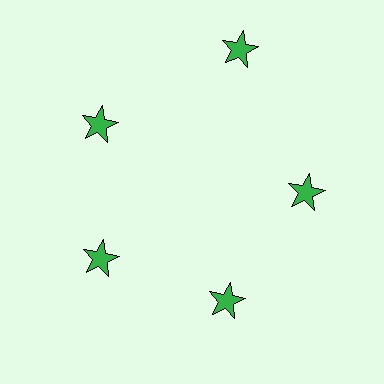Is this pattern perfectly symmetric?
No. The 5 green stars are arranged in a ring, but one element near the 1 o'clock position is pushed outward from the center, breaking the 5-fold rotational symmetry.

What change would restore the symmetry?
The symmetry would be restored by moving it inward, back onto the ring so that all 5 stars sit at equal angles and equal distance from the center.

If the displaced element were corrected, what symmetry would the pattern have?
It would have 5-fold rotational symmetry — the pattern would map onto itself every 72 degrees.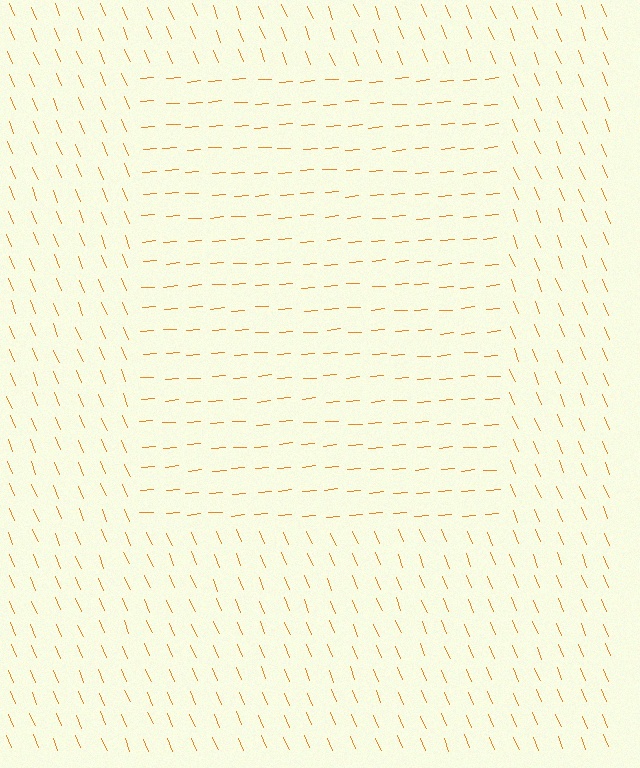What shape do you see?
I see a rectangle.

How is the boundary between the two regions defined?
The boundary is defined purely by a change in line orientation (approximately 72 degrees difference). All lines are the same color and thickness.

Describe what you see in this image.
The image is filled with small orange line segments. A rectangle region in the image has lines oriented differently from the surrounding lines, creating a visible texture boundary.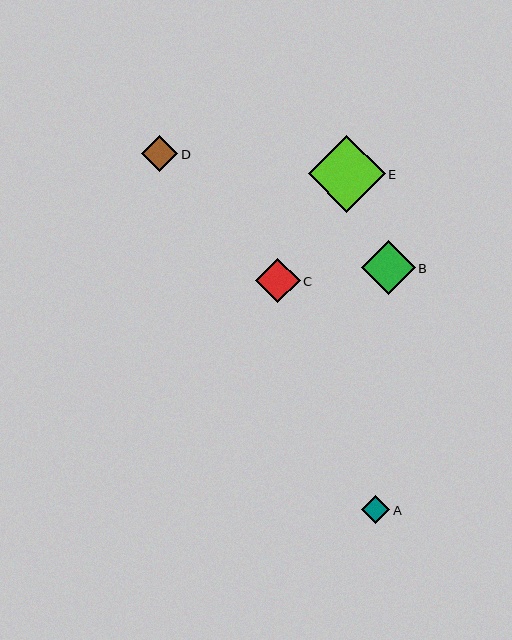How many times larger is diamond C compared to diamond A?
Diamond C is approximately 1.6 times the size of diamond A.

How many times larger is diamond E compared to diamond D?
Diamond E is approximately 2.1 times the size of diamond D.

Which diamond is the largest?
Diamond E is the largest with a size of approximately 77 pixels.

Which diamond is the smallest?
Diamond A is the smallest with a size of approximately 28 pixels.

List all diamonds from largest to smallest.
From largest to smallest: E, B, C, D, A.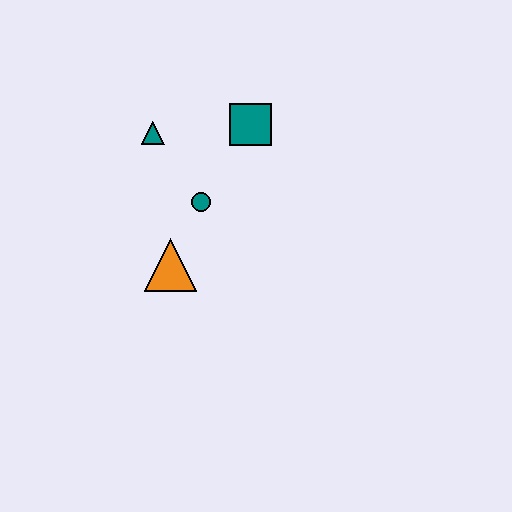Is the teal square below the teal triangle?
No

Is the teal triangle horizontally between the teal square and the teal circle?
No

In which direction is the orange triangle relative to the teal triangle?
The orange triangle is below the teal triangle.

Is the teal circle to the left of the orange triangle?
No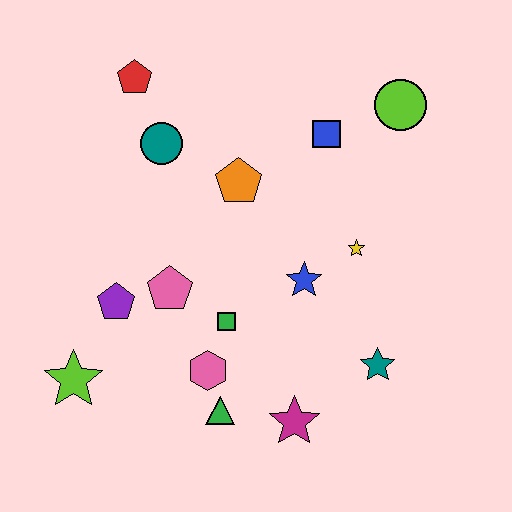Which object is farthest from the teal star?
The red pentagon is farthest from the teal star.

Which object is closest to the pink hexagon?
The green triangle is closest to the pink hexagon.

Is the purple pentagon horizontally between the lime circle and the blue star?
No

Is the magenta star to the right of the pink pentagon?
Yes